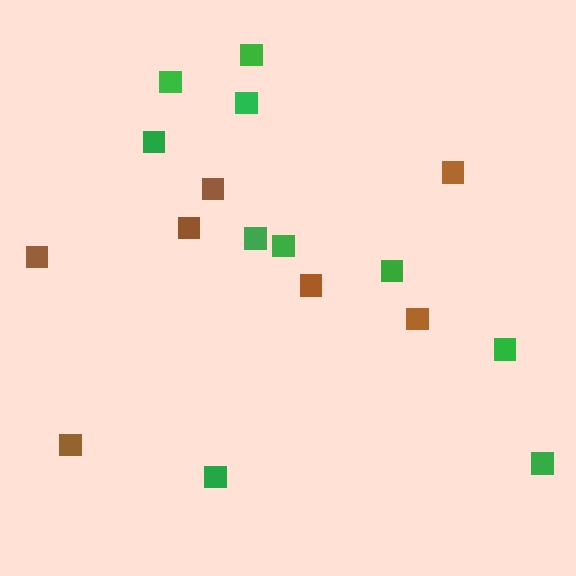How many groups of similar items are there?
There are 2 groups: one group of brown squares (7) and one group of green squares (10).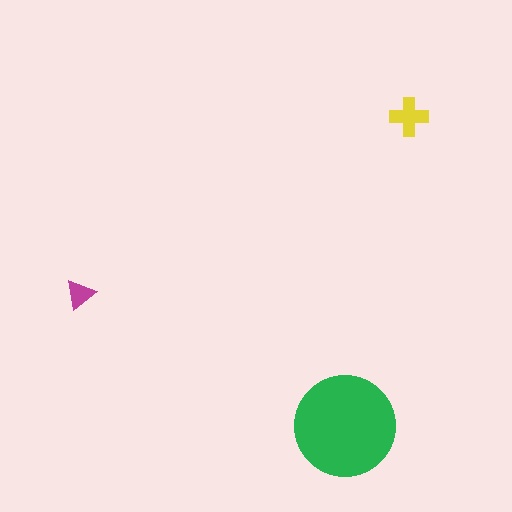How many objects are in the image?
There are 3 objects in the image.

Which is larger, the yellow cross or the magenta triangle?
The yellow cross.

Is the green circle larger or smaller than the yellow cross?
Larger.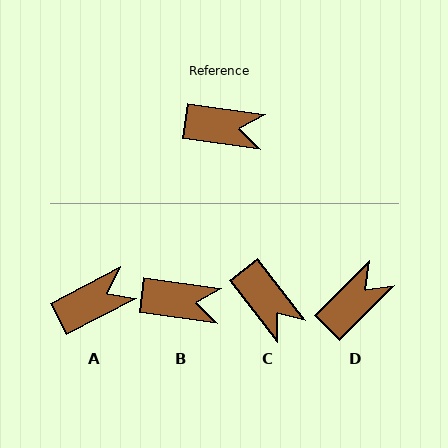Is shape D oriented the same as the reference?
No, it is off by about 53 degrees.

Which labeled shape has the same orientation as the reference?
B.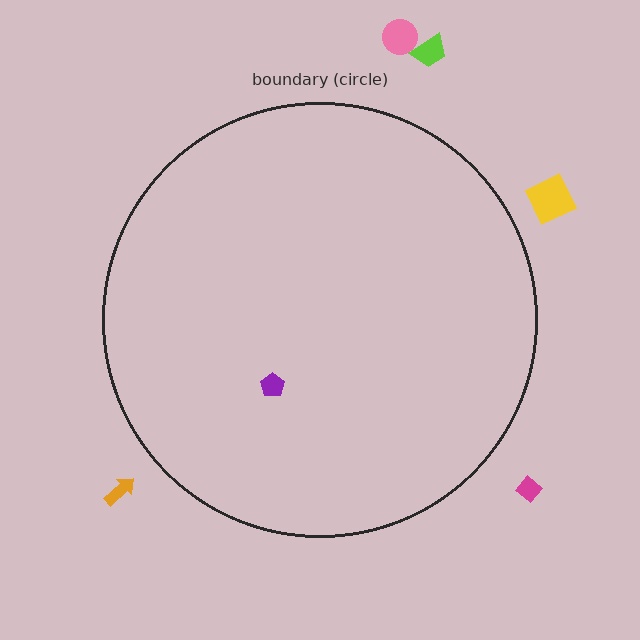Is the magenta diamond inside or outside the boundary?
Outside.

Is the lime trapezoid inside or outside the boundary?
Outside.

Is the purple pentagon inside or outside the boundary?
Inside.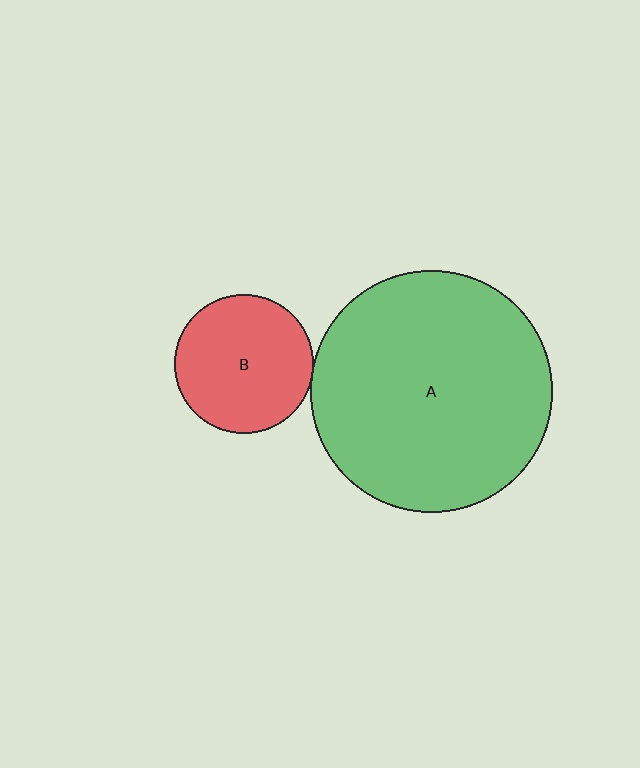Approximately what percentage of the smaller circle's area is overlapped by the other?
Approximately 5%.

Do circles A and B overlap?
Yes.